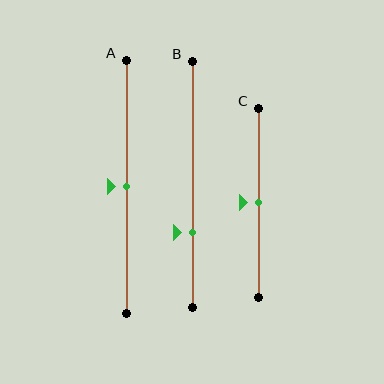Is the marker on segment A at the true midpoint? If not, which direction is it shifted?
Yes, the marker on segment A is at the true midpoint.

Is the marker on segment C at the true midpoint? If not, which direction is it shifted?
Yes, the marker on segment C is at the true midpoint.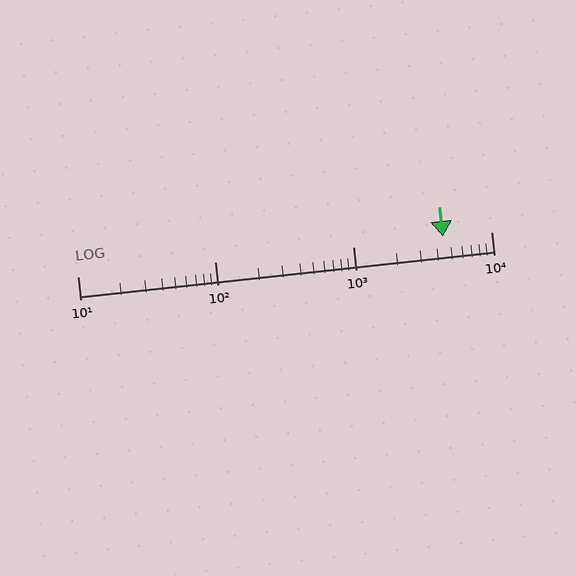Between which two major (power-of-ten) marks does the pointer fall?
The pointer is between 1000 and 10000.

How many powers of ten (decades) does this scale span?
The scale spans 3 decades, from 10 to 10000.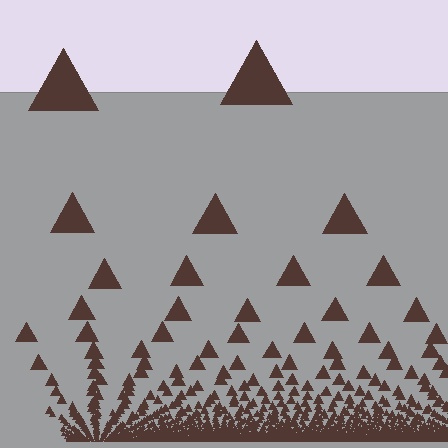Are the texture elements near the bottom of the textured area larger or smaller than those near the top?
Smaller. The gradient is inverted — elements near the bottom are smaller and denser.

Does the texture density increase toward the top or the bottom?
Density increases toward the bottom.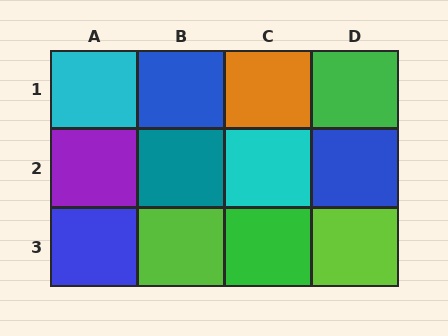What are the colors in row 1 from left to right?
Cyan, blue, orange, green.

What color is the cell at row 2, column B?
Teal.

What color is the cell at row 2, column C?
Cyan.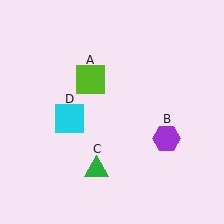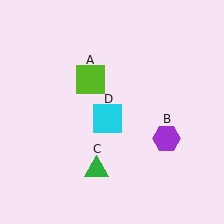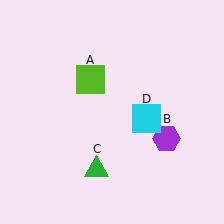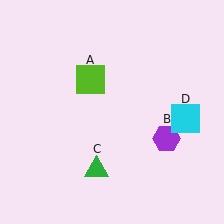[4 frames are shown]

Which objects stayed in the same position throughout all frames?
Lime square (object A) and purple hexagon (object B) and green triangle (object C) remained stationary.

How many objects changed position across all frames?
1 object changed position: cyan square (object D).